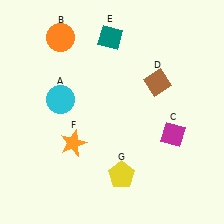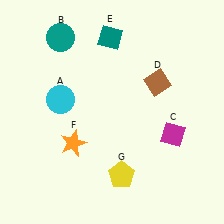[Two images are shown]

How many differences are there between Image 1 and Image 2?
There is 1 difference between the two images.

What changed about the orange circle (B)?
In Image 1, B is orange. In Image 2, it changed to teal.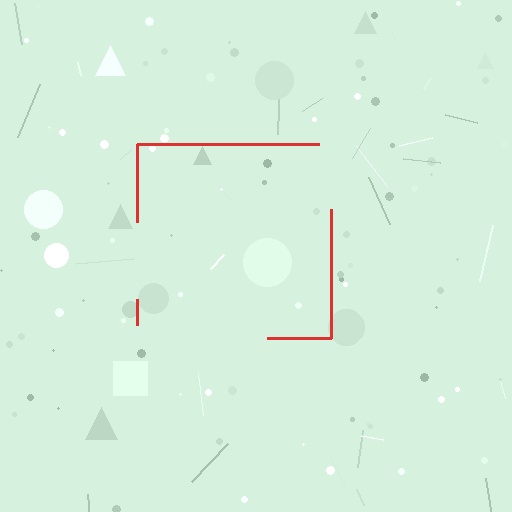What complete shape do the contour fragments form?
The contour fragments form a square.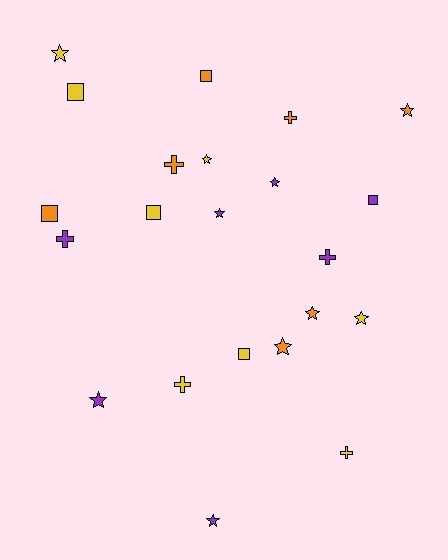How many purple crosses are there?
There are 2 purple crosses.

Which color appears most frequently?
Yellow, with 8 objects.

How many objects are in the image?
There are 22 objects.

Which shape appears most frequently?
Star, with 10 objects.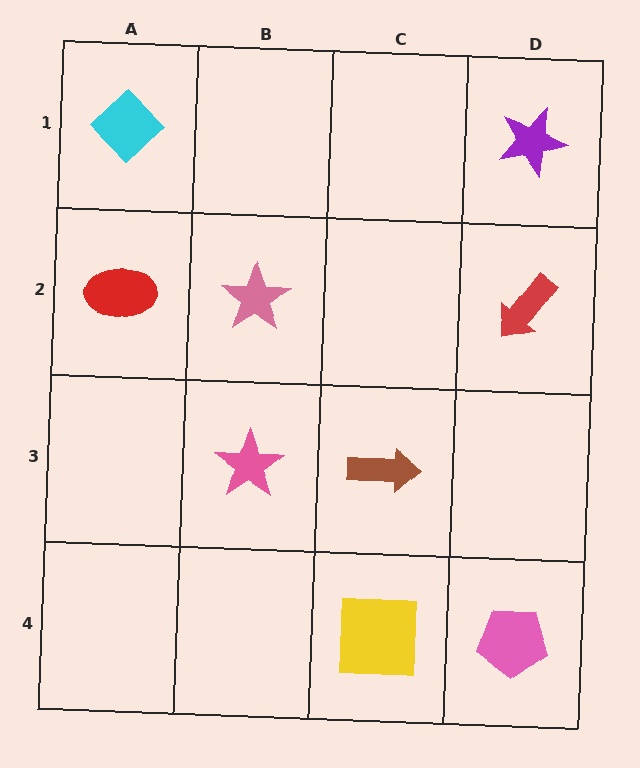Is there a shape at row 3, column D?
No, that cell is empty.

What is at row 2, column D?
A red arrow.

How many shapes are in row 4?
2 shapes.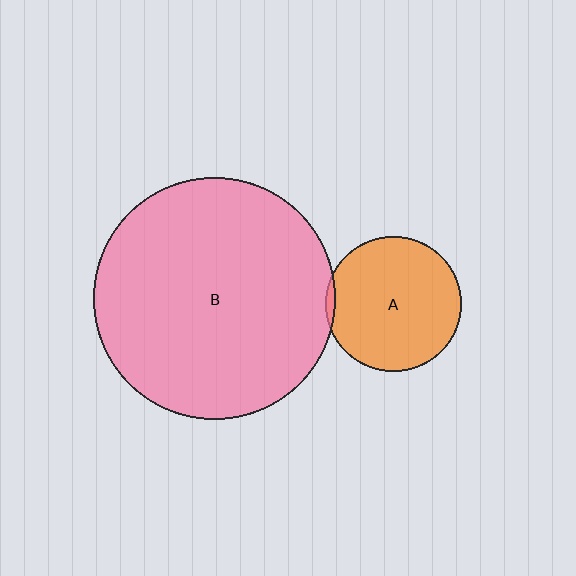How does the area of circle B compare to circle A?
Approximately 3.2 times.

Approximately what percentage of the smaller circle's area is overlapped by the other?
Approximately 5%.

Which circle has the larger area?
Circle B (pink).